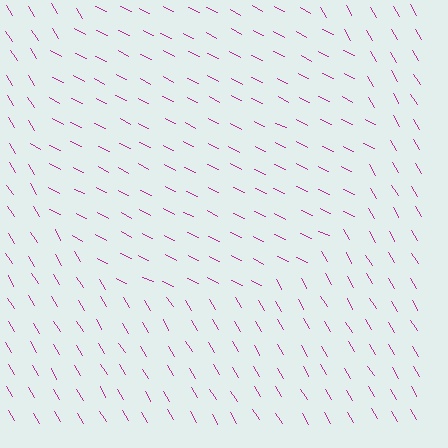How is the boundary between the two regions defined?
The boundary is defined purely by a change in line orientation (approximately 32 degrees difference). All lines are the same color and thickness.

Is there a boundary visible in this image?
Yes, there is a texture boundary formed by a change in line orientation.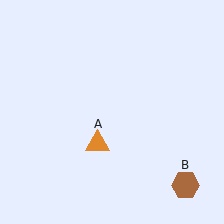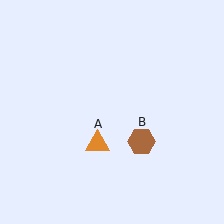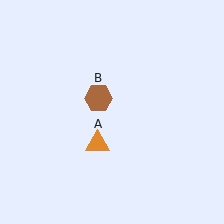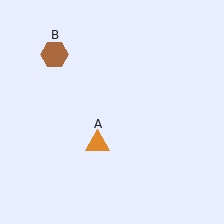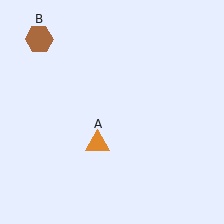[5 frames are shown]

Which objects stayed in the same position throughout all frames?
Orange triangle (object A) remained stationary.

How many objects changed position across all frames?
1 object changed position: brown hexagon (object B).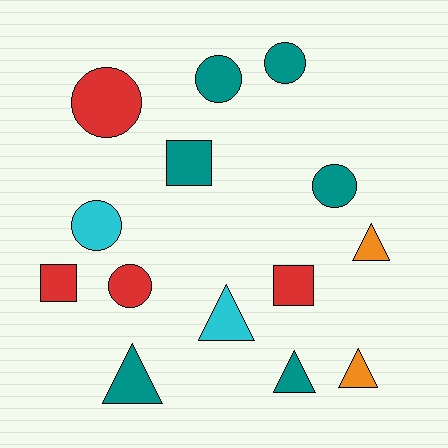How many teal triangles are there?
There are 2 teal triangles.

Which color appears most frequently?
Teal, with 6 objects.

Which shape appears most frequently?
Circle, with 6 objects.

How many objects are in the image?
There are 14 objects.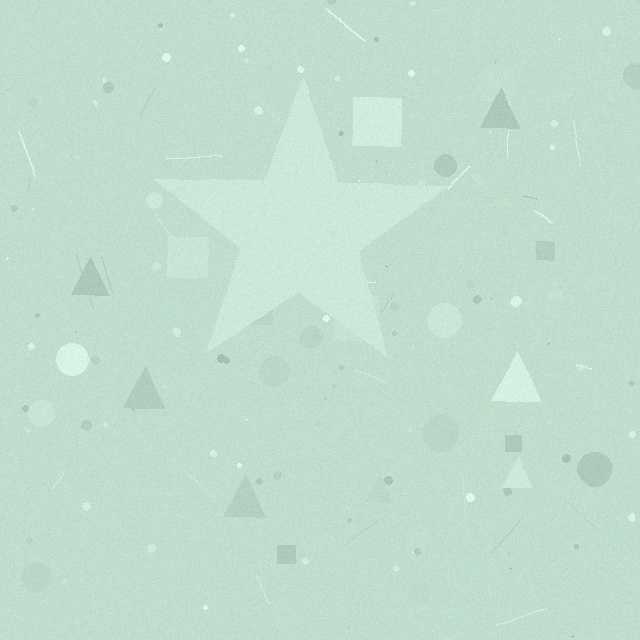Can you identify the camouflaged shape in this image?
The camouflaged shape is a star.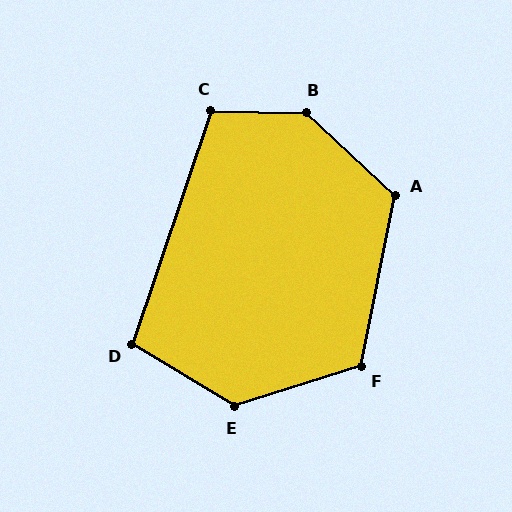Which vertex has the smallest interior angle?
D, at approximately 103 degrees.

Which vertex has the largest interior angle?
B, at approximately 138 degrees.